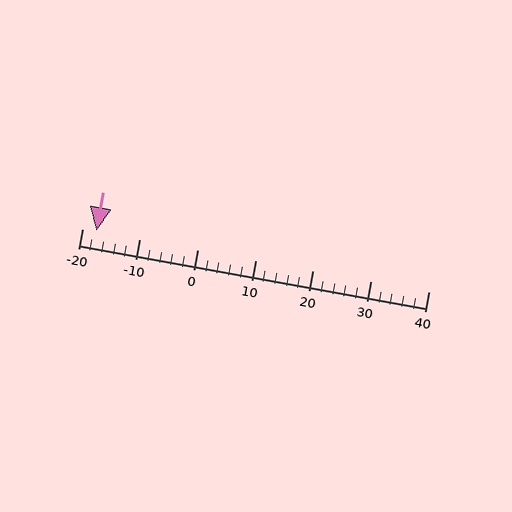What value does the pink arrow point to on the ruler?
The pink arrow points to approximately -18.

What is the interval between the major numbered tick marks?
The major tick marks are spaced 10 units apart.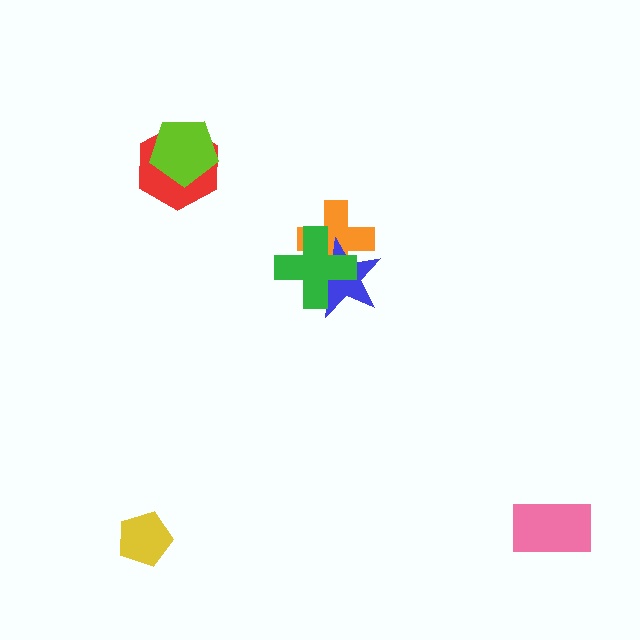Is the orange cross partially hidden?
Yes, it is partially covered by another shape.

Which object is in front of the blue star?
The green cross is in front of the blue star.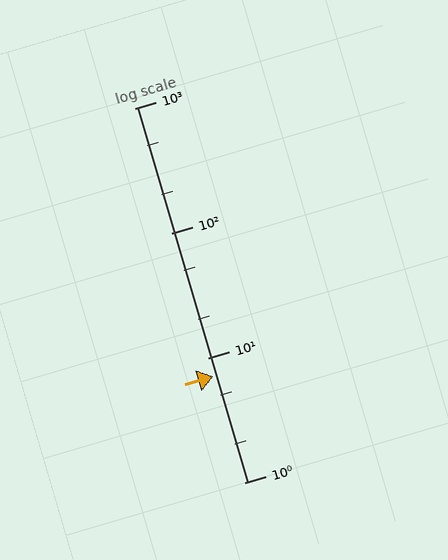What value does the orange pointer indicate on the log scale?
The pointer indicates approximately 7.1.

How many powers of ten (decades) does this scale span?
The scale spans 3 decades, from 1 to 1000.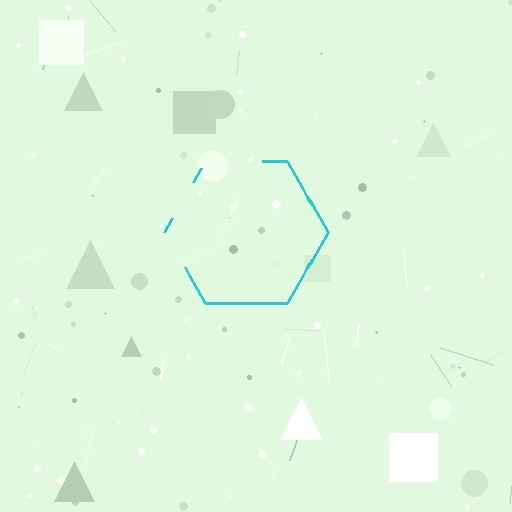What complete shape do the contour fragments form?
The contour fragments form a hexagon.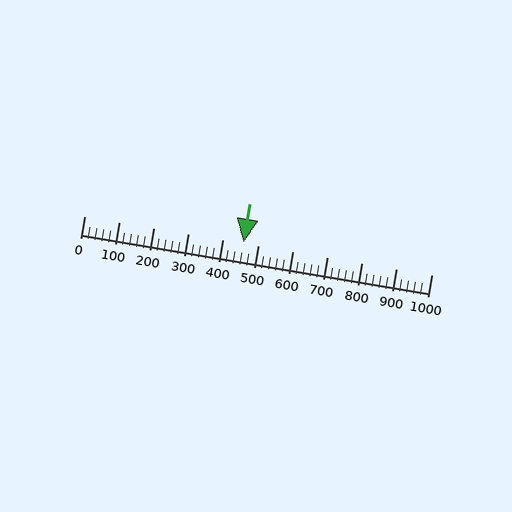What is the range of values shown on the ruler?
The ruler shows values from 0 to 1000.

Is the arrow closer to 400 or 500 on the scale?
The arrow is closer to 500.